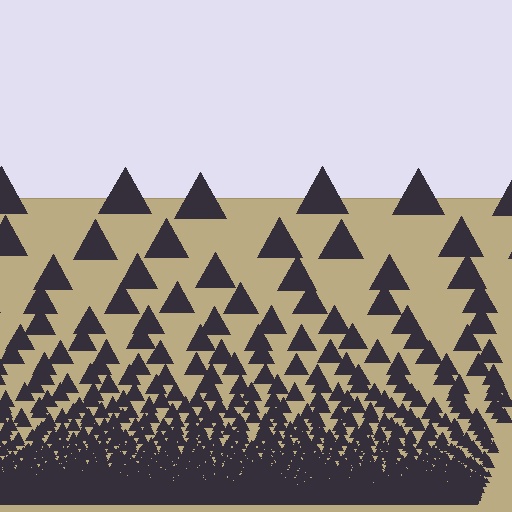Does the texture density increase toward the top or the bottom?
Density increases toward the bottom.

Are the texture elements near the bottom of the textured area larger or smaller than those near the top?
Smaller. The gradient is inverted — elements near the bottom are smaller and denser.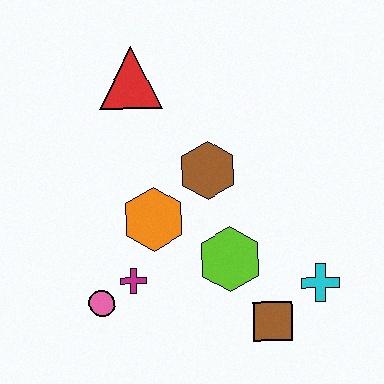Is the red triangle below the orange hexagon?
No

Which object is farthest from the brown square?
The red triangle is farthest from the brown square.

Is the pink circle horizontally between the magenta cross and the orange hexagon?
No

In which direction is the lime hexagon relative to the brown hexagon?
The lime hexagon is below the brown hexagon.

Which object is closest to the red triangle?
The brown hexagon is closest to the red triangle.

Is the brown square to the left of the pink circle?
No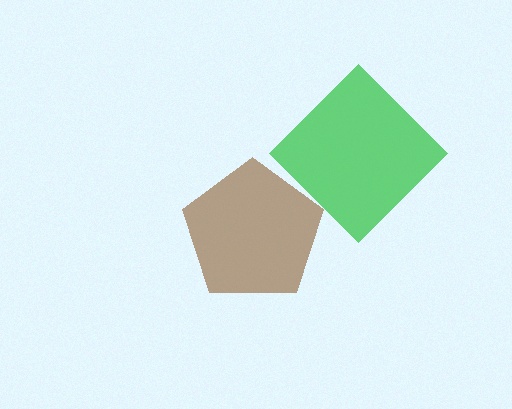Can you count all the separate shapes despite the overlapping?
Yes, there are 2 separate shapes.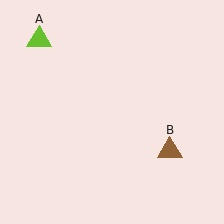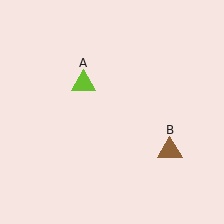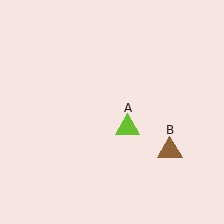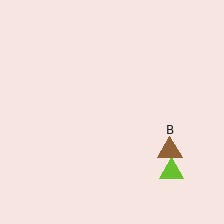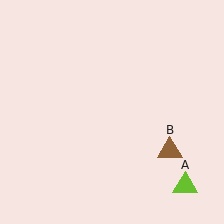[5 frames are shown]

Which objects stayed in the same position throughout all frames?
Brown triangle (object B) remained stationary.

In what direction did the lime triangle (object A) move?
The lime triangle (object A) moved down and to the right.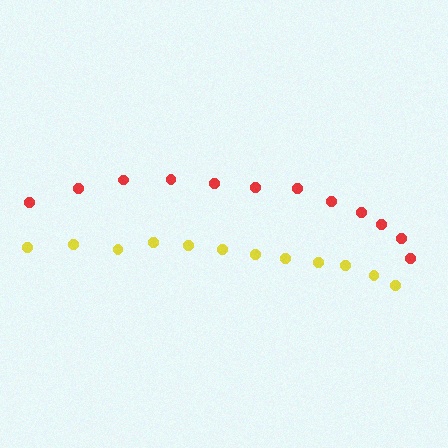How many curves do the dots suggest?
There are 2 distinct paths.